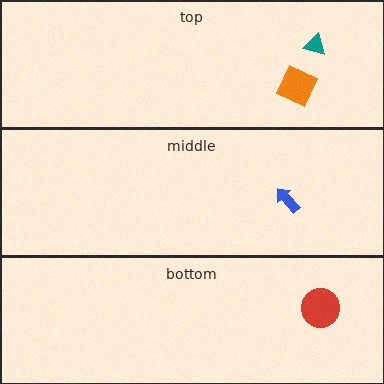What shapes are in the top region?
The orange diamond, the teal triangle.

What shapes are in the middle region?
The blue arrow.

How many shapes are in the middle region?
1.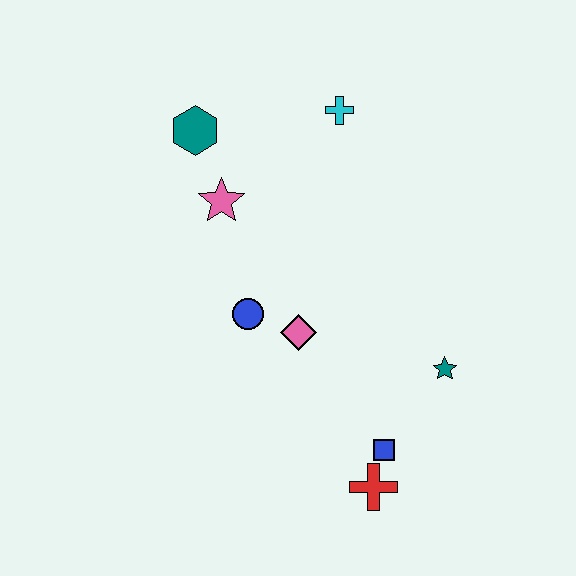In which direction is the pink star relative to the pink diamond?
The pink star is above the pink diamond.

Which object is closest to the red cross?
The blue square is closest to the red cross.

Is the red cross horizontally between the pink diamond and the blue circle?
No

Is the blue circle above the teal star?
Yes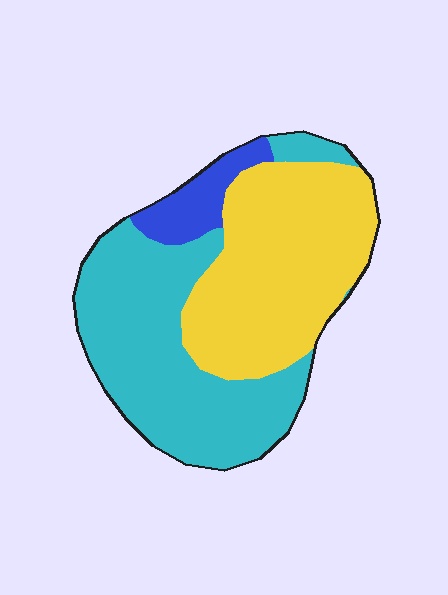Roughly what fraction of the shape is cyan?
Cyan takes up about one half (1/2) of the shape.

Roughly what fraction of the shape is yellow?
Yellow covers roughly 45% of the shape.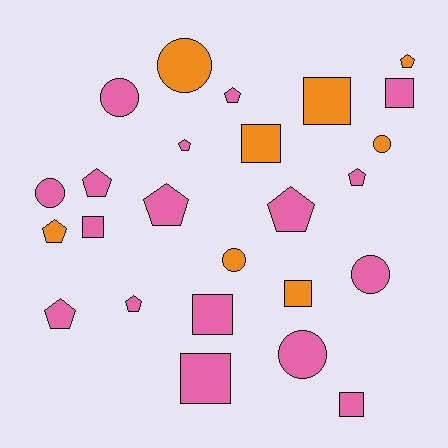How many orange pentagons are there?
There are 2 orange pentagons.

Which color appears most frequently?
Pink, with 17 objects.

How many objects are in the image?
There are 25 objects.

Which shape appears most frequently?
Pentagon, with 10 objects.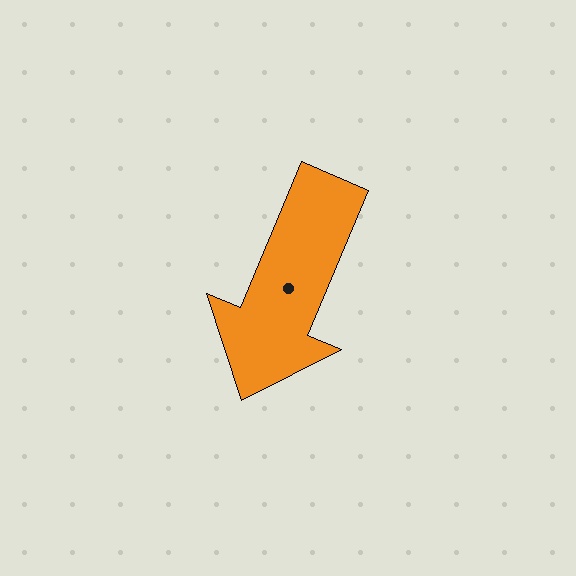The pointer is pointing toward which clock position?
Roughly 7 o'clock.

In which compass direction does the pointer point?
Southwest.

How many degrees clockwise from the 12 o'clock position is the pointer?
Approximately 203 degrees.